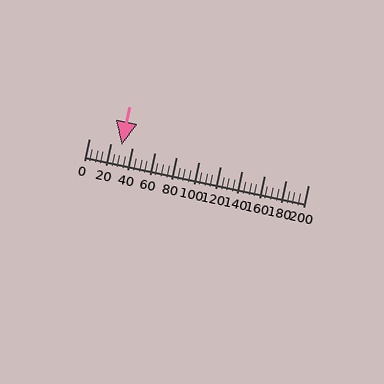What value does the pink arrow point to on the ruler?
The pink arrow points to approximately 30.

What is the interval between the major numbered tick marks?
The major tick marks are spaced 20 units apart.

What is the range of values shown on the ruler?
The ruler shows values from 0 to 200.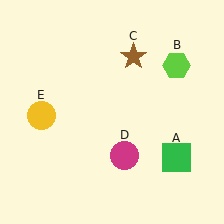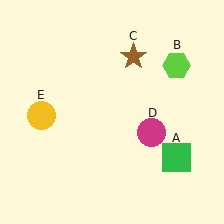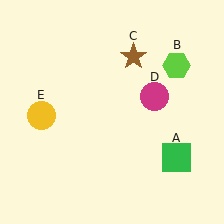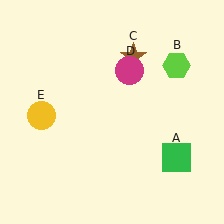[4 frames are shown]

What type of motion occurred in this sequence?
The magenta circle (object D) rotated counterclockwise around the center of the scene.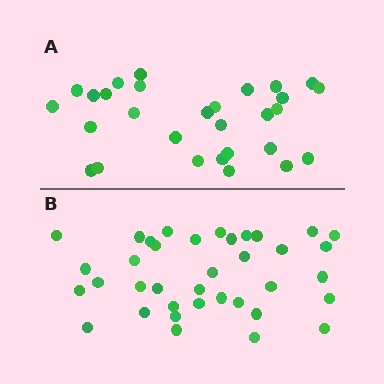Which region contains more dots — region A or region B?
Region B (the bottom region) has more dots.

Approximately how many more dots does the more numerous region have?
Region B has roughly 8 or so more dots than region A.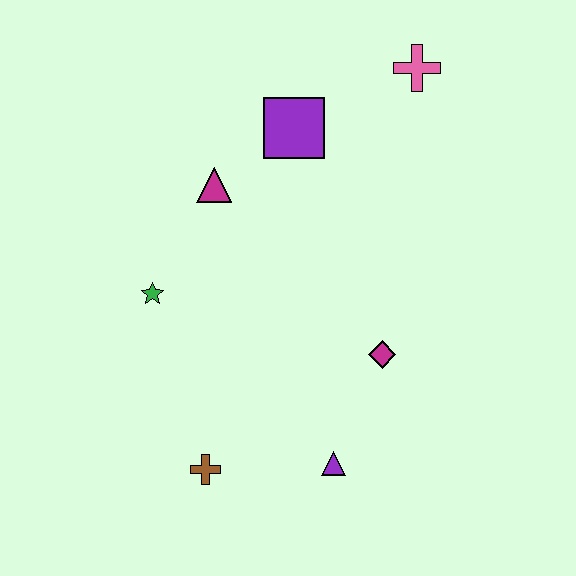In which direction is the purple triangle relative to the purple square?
The purple triangle is below the purple square.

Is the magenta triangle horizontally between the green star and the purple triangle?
Yes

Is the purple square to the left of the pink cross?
Yes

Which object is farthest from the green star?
The pink cross is farthest from the green star.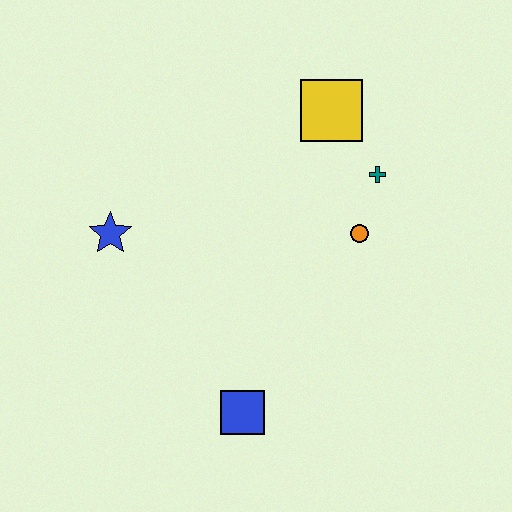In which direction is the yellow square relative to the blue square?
The yellow square is above the blue square.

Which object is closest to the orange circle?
The teal cross is closest to the orange circle.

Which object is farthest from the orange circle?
The blue star is farthest from the orange circle.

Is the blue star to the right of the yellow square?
No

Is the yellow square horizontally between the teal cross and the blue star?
Yes